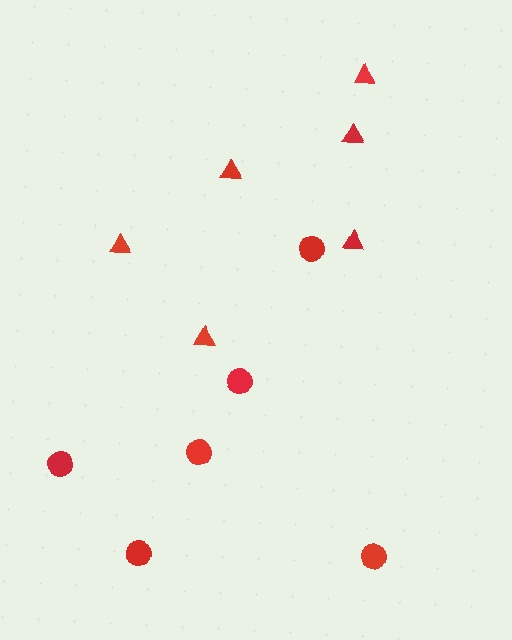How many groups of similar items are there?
There are 2 groups: one group of circles (6) and one group of triangles (6).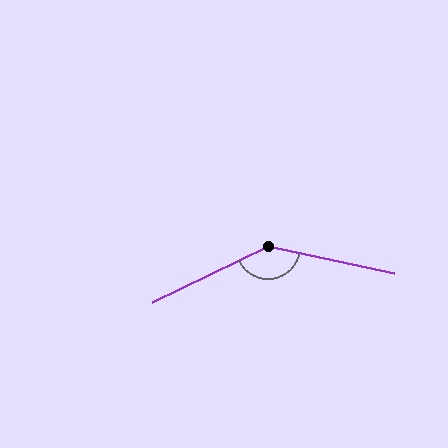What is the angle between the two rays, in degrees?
Approximately 143 degrees.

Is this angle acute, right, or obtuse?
It is obtuse.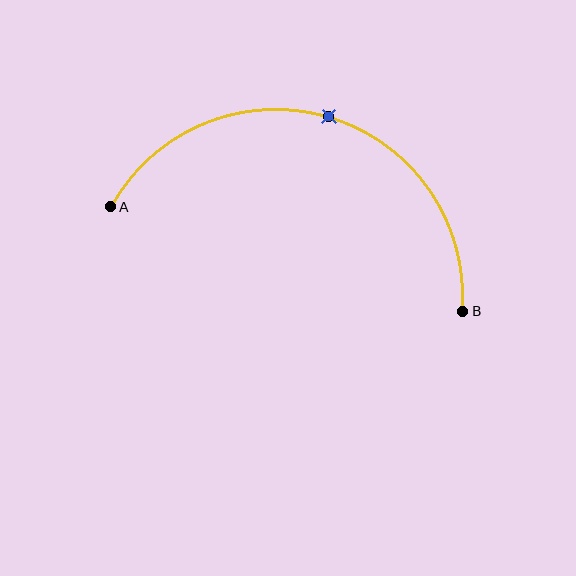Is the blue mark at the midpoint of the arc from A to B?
Yes. The blue mark lies on the arc at equal arc-length from both A and B — it is the arc midpoint.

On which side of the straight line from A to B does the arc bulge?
The arc bulges above the straight line connecting A and B.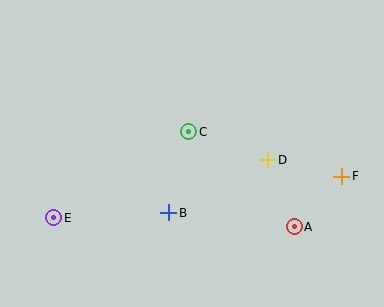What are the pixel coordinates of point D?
Point D is at (268, 160).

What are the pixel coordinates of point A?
Point A is at (294, 227).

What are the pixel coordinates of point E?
Point E is at (54, 218).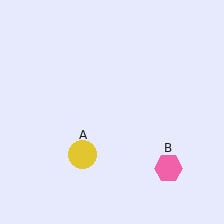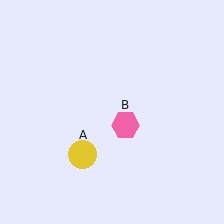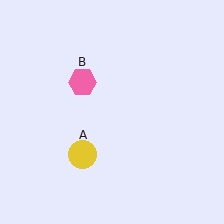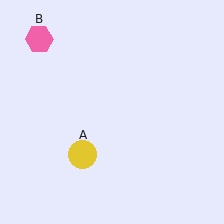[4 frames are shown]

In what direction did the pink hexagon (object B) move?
The pink hexagon (object B) moved up and to the left.